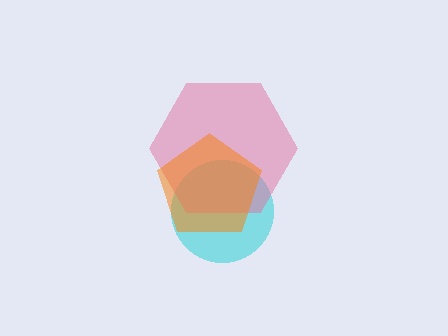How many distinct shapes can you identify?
There are 3 distinct shapes: a cyan circle, a pink hexagon, an orange pentagon.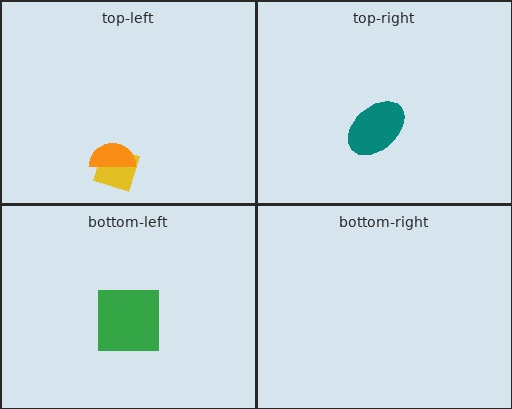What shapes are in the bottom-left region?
The green square.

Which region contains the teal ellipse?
The top-right region.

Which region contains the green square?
The bottom-left region.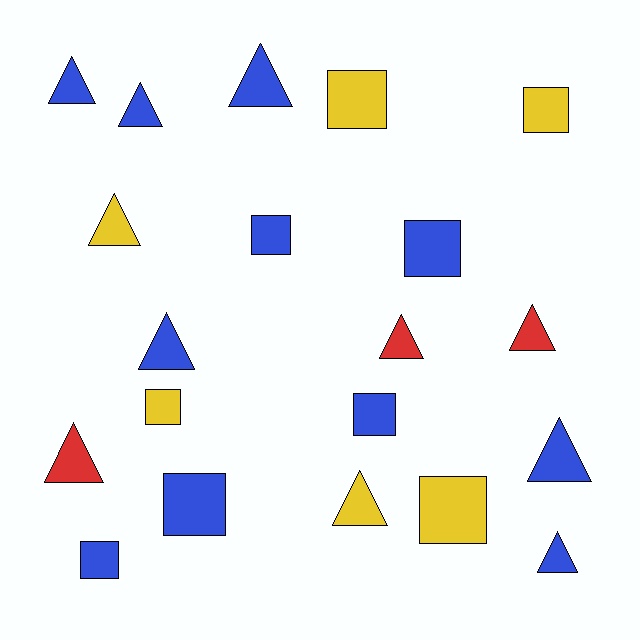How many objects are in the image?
There are 20 objects.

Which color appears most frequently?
Blue, with 11 objects.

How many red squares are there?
There are no red squares.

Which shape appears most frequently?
Triangle, with 11 objects.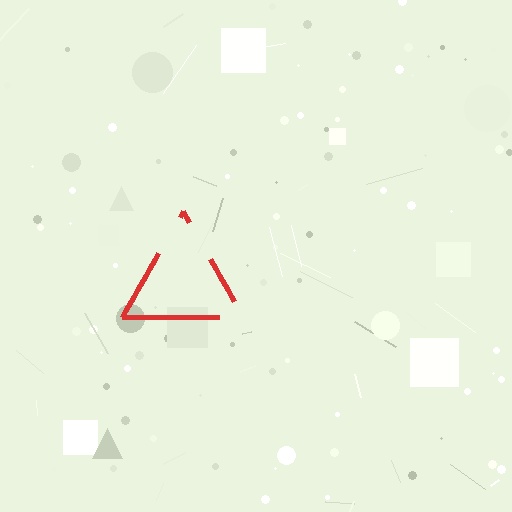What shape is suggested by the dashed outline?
The dashed outline suggests a triangle.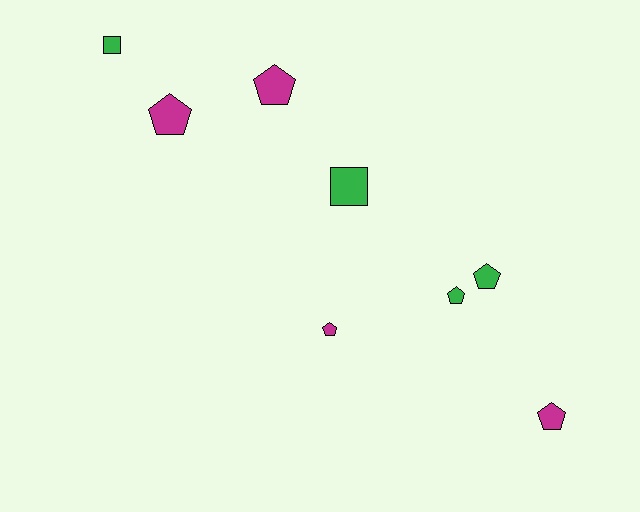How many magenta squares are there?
There are no magenta squares.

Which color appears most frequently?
Green, with 4 objects.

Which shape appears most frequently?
Pentagon, with 6 objects.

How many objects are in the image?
There are 8 objects.